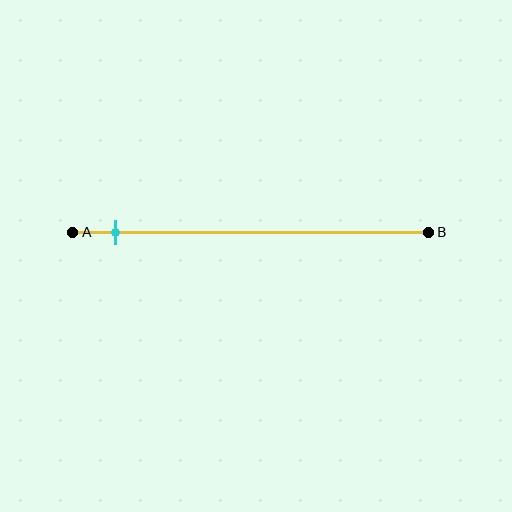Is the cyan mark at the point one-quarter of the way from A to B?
No, the mark is at about 10% from A, not at the 25% one-quarter point.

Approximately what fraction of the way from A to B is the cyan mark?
The cyan mark is approximately 10% of the way from A to B.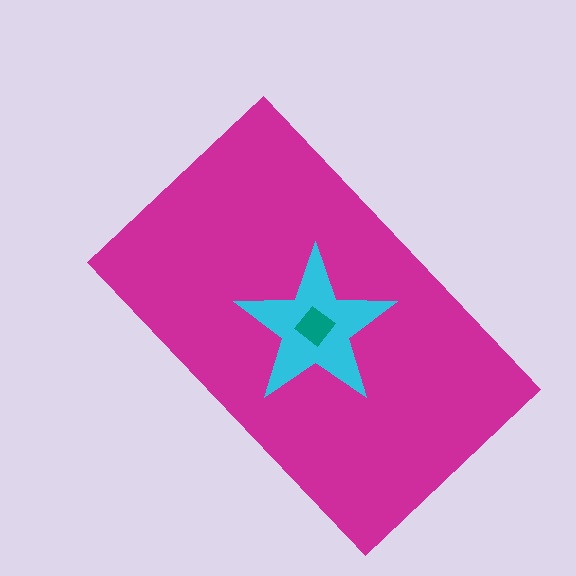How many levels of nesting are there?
3.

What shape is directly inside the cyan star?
The teal diamond.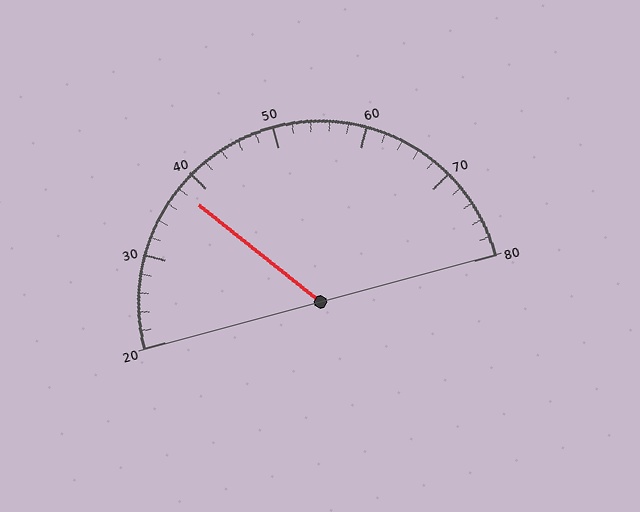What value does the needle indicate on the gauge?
The needle indicates approximately 38.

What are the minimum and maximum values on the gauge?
The gauge ranges from 20 to 80.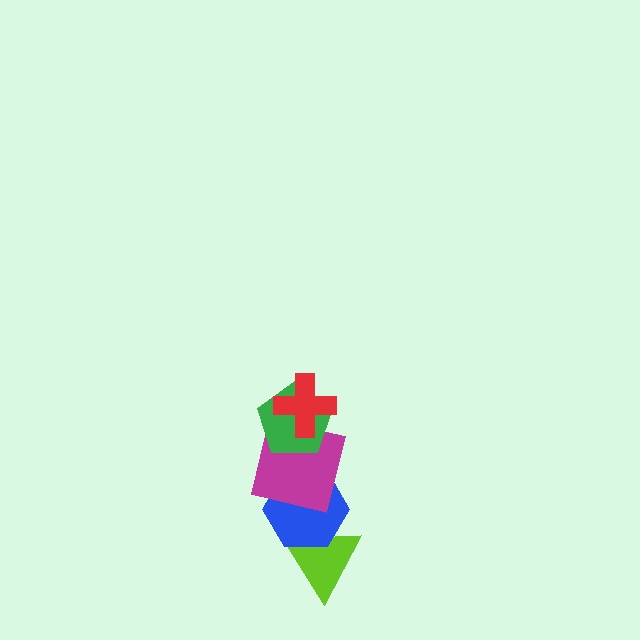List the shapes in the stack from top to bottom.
From top to bottom: the red cross, the green pentagon, the magenta square, the blue hexagon, the lime triangle.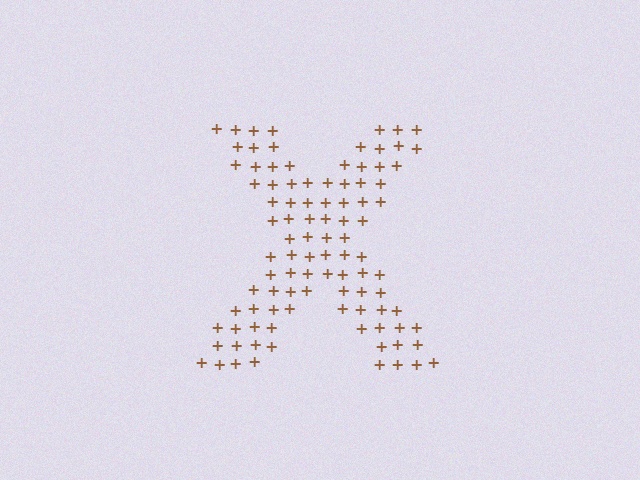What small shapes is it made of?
It is made of small plus signs.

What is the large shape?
The large shape is the letter X.